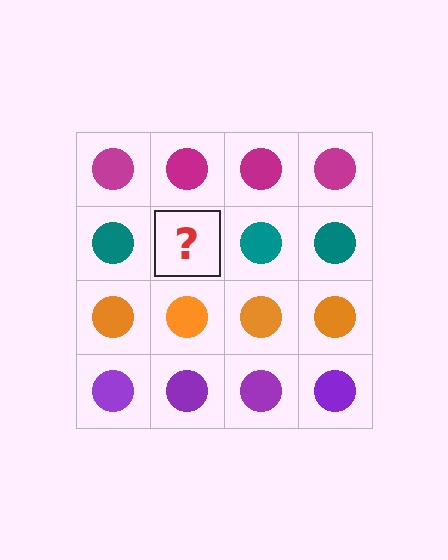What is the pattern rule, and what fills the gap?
The rule is that each row has a consistent color. The gap should be filled with a teal circle.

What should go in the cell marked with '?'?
The missing cell should contain a teal circle.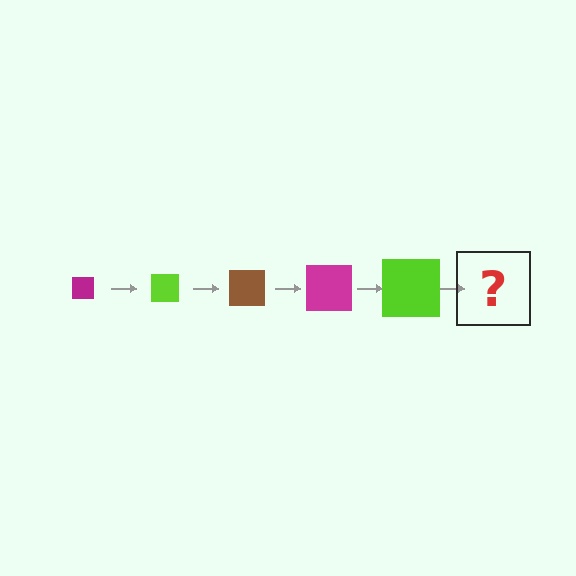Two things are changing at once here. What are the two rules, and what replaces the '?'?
The two rules are that the square grows larger each step and the color cycles through magenta, lime, and brown. The '?' should be a brown square, larger than the previous one.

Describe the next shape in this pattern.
It should be a brown square, larger than the previous one.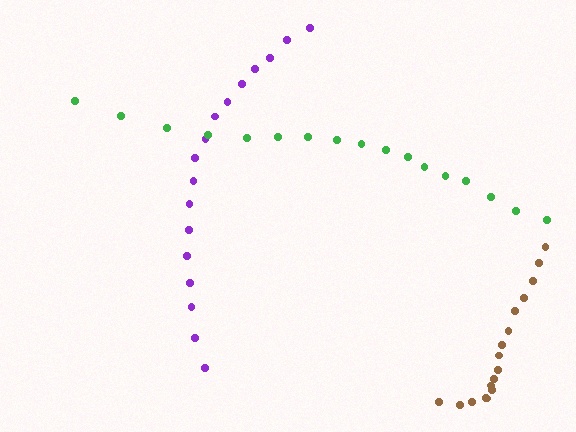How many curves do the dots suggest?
There are 3 distinct paths.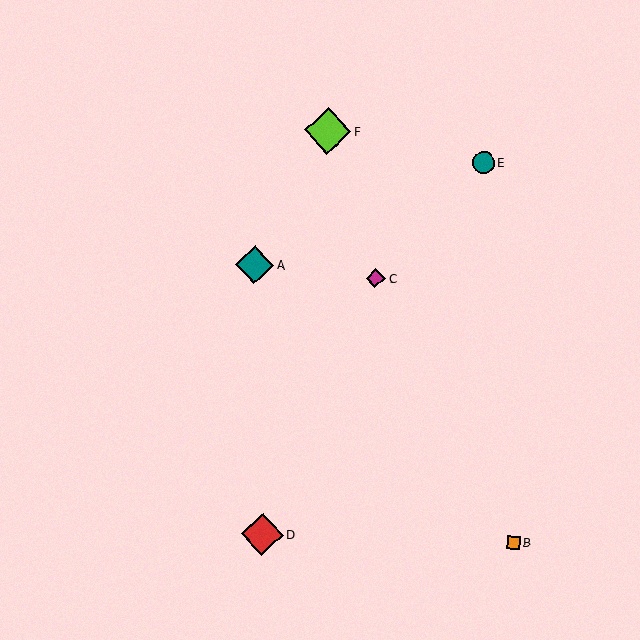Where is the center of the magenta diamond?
The center of the magenta diamond is at (376, 278).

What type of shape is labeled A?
Shape A is a teal diamond.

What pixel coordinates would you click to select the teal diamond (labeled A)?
Click at (255, 265) to select the teal diamond A.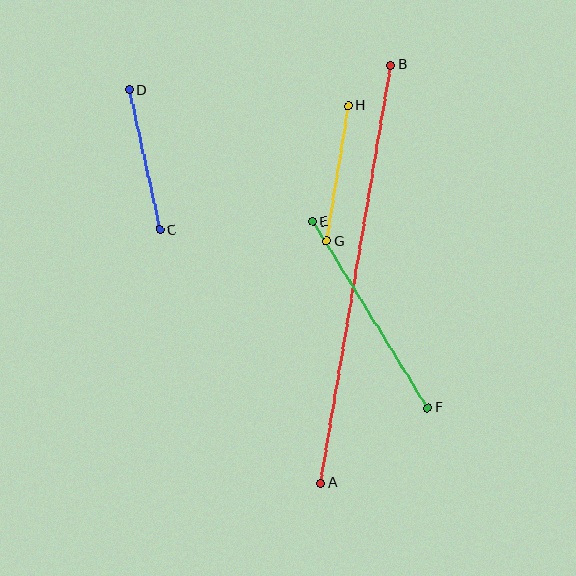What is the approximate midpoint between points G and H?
The midpoint is at approximately (338, 173) pixels.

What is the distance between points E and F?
The distance is approximately 219 pixels.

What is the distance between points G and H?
The distance is approximately 137 pixels.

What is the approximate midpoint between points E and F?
The midpoint is at approximately (370, 315) pixels.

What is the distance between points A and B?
The distance is approximately 424 pixels.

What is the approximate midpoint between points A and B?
The midpoint is at approximately (356, 274) pixels.